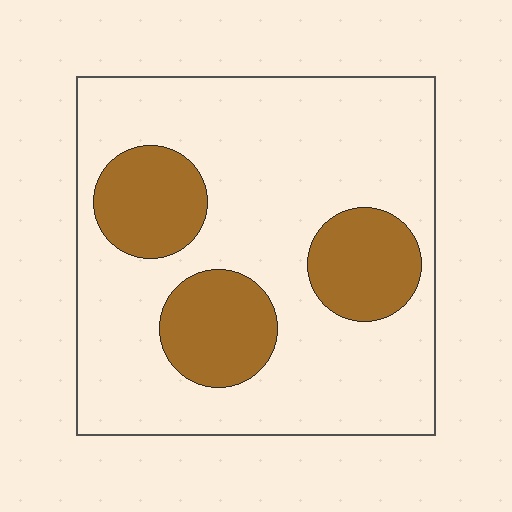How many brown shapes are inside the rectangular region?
3.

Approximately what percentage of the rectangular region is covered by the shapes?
Approximately 25%.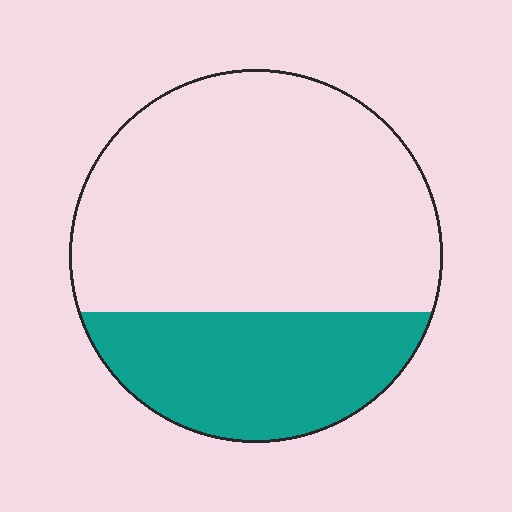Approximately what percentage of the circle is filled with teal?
Approximately 30%.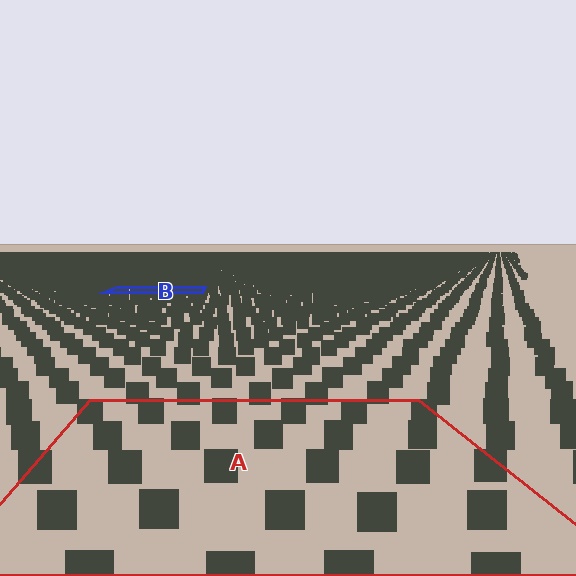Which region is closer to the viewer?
Region A is closer. The texture elements there are larger and more spread out.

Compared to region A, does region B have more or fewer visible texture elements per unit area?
Region B has more texture elements per unit area — they are packed more densely because it is farther away.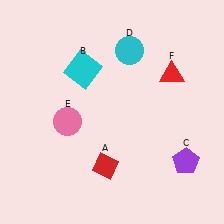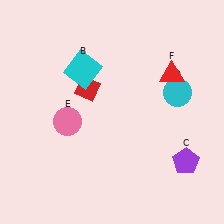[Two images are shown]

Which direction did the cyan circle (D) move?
The cyan circle (D) moved right.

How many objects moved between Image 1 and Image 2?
2 objects moved between the two images.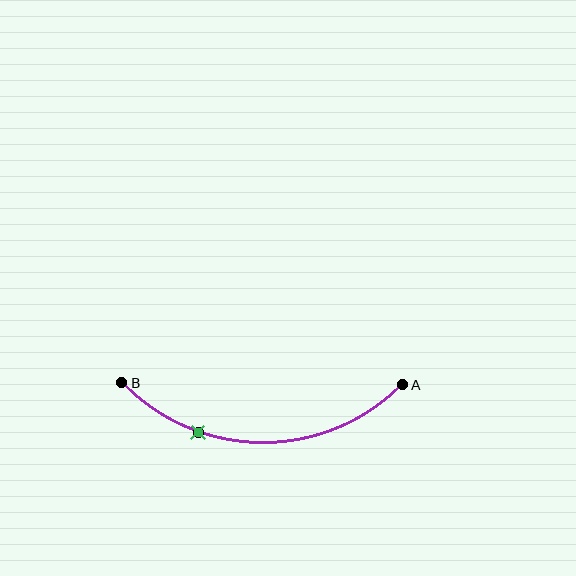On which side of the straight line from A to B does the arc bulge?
The arc bulges below the straight line connecting A and B.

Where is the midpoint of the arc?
The arc midpoint is the point on the curve farthest from the straight line joining A and B. It sits below that line.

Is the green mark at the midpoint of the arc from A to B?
No. The green mark lies on the arc but is closer to endpoint B. The arc midpoint would be at the point on the curve equidistant along the arc from both A and B.